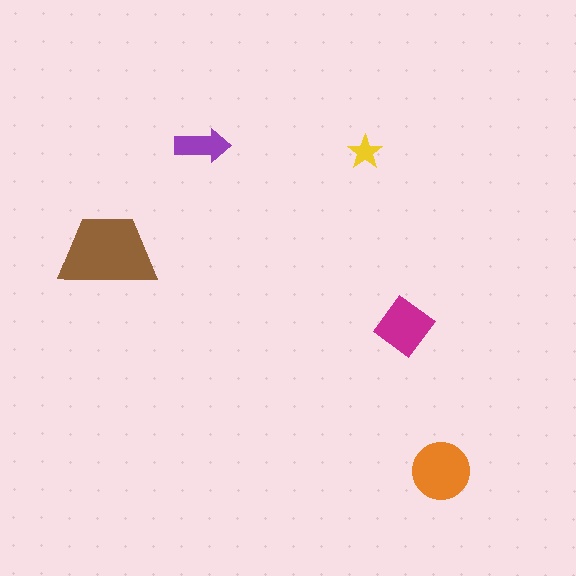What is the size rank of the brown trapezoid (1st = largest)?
1st.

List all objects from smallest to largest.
The yellow star, the purple arrow, the magenta diamond, the orange circle, the brown trapezoid.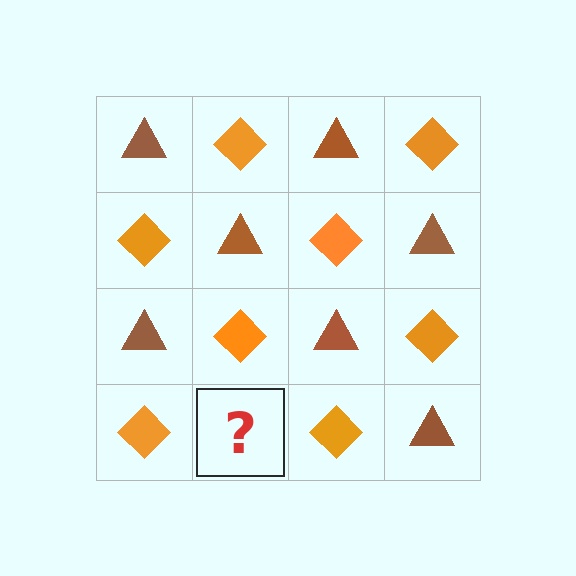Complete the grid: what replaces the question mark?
The question mark should be replaced with a brown triangle.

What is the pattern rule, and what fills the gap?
The rule is that it alternates brown triangle and orange diamond in a checkerboard pattern. The gap should be filled with a brown triangle.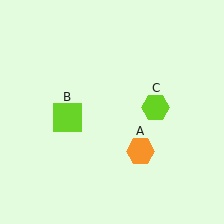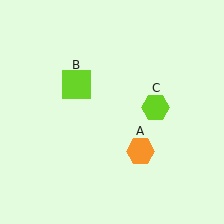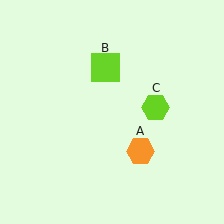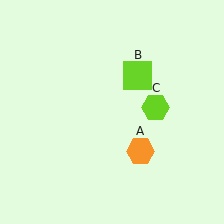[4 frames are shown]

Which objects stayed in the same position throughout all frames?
Orange hexagon (object A) and lime hexagon (object C) remained stationary.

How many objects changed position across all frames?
1 object changed position: lime square (object B).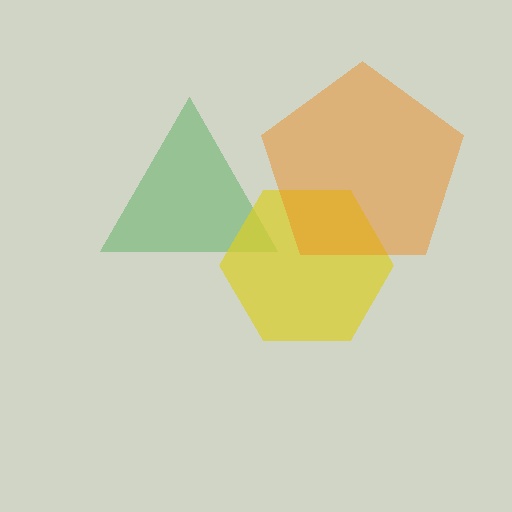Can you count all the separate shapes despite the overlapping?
Yes, there are 3 separate shapes.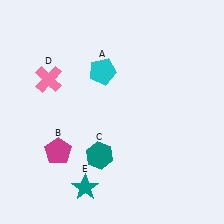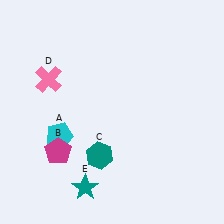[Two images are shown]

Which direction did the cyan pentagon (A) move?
The cyan pentagon (A) moved down.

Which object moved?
The cyan pentagon (A) moved down.